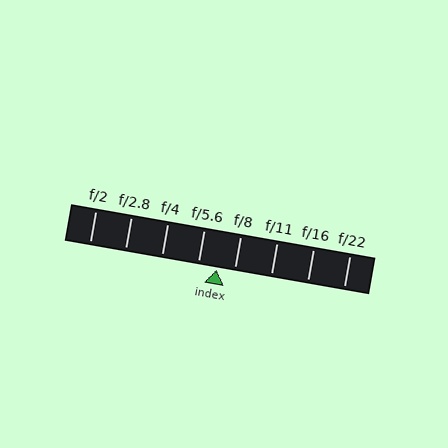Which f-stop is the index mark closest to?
The index mark is closest to f/8.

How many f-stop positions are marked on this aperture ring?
There are 8 f-stop positions marked.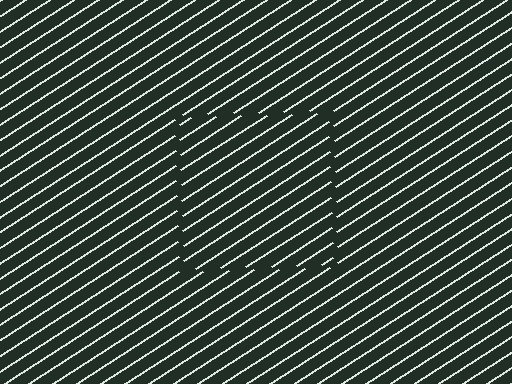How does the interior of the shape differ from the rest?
The interior of the shape contains the same grating, shifted by half a period — the contour is defined by the phase discontinuity where line-ends from the inner and outer gratings abut.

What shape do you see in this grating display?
An illusory square. The interior of the shape contains the same grating, shifted by half a period — the contour is defined by the phase discontinuity where line-ends from the inner and outer gratings abut.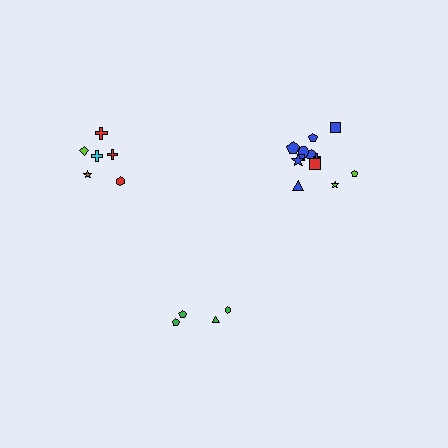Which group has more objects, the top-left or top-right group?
The top-right group.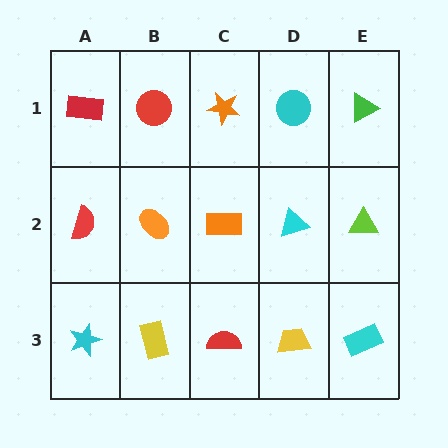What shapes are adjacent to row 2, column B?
A red circle (row 1, column B), a yellow rectangle (row 3, column B), a red semicircle (row 2, column A), an orange rectangle (row 2, column C).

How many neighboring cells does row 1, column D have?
3.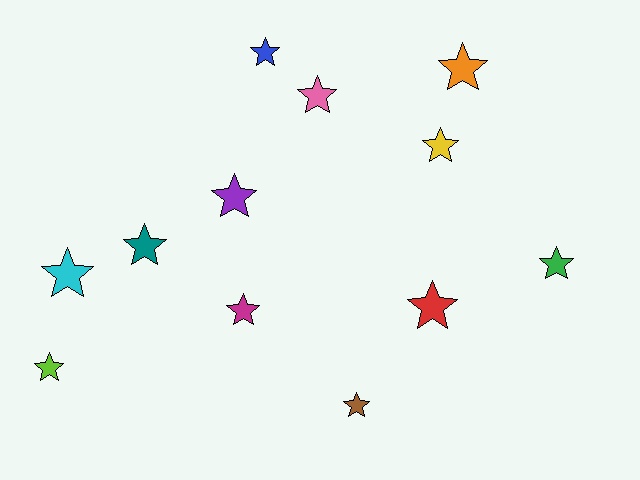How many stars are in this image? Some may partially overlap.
There are 12 stars.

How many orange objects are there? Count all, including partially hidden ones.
There is 1 orange object.